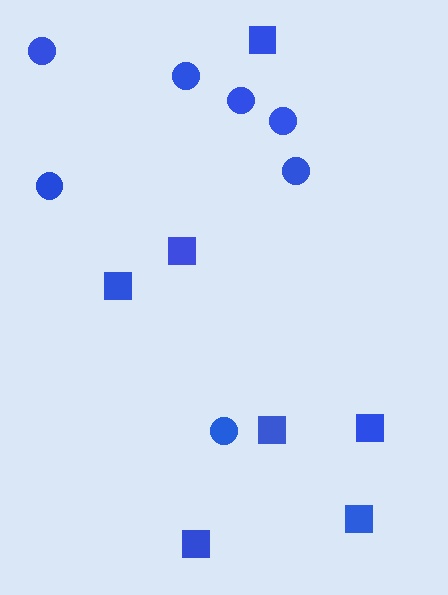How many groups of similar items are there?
There are 2 groups: one group of circles (7) and one group of squares (7).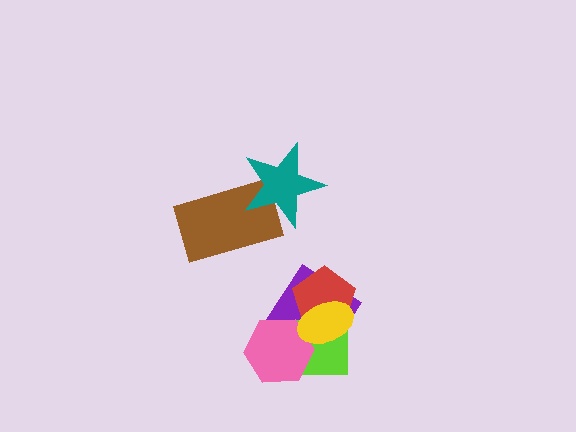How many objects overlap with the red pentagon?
3 objects overlap with the red pentagon.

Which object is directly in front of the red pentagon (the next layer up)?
The lime rectangle is directly in front of the red pentagon.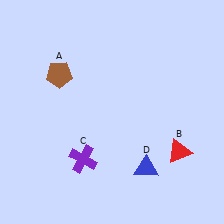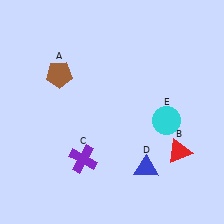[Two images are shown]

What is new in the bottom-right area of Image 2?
A cyan circle (E) was added in the bottom-right area of Image 2.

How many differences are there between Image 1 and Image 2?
There is 1 difference between the two images.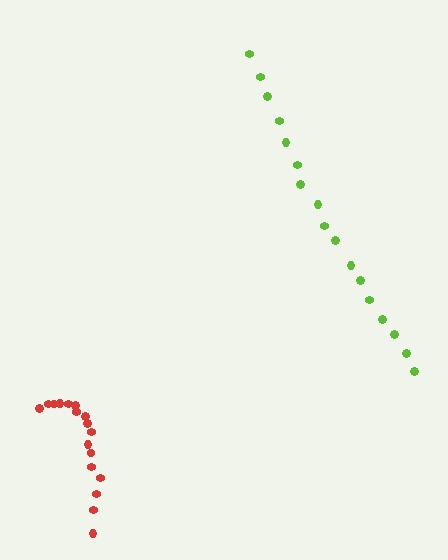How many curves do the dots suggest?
There are 2 distinct paths.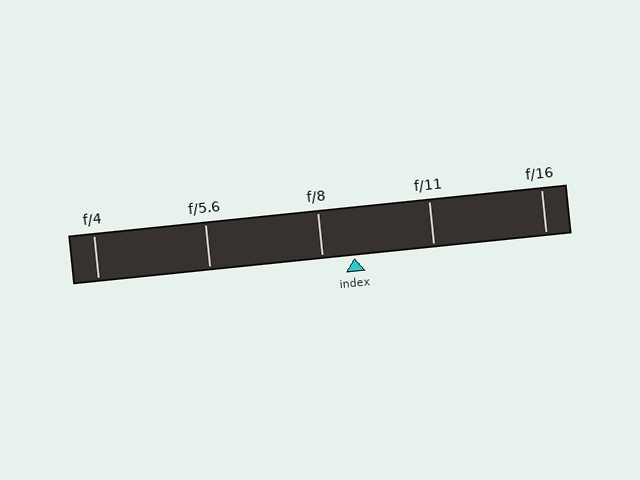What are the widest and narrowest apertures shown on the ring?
The widest aperture shown is f/4 and the narrowest is f/16.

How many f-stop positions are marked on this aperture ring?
There are 5 f-stop positions marked.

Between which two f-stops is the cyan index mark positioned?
The index mark is between f/8 and f/11.